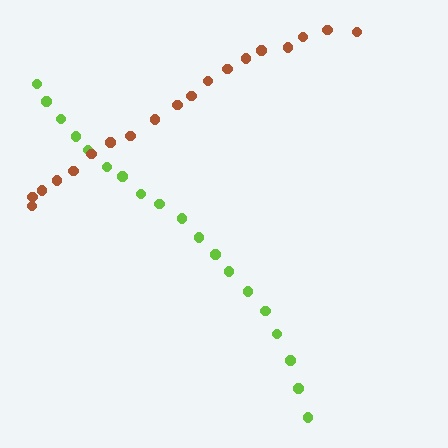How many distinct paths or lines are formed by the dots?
There are 2 distinct paths.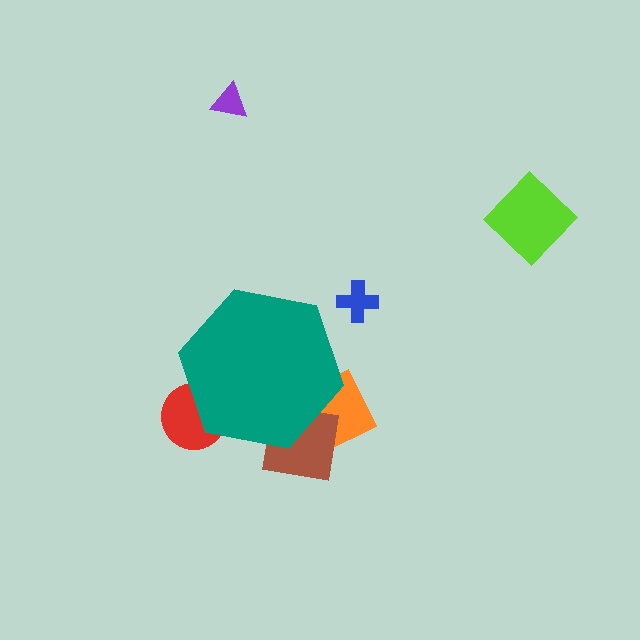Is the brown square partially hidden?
Yes, the brown square is partially hidden behind the teal hexagon.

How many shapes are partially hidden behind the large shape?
3 shapes are partially hidden.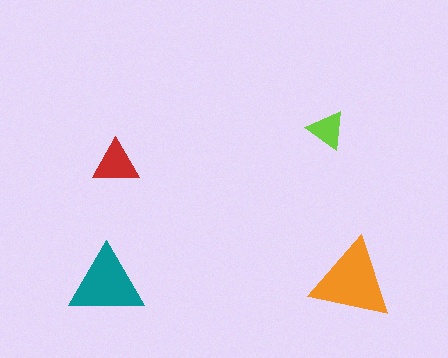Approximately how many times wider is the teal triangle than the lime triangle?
About 2 times wider.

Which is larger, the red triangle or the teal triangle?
The teal one.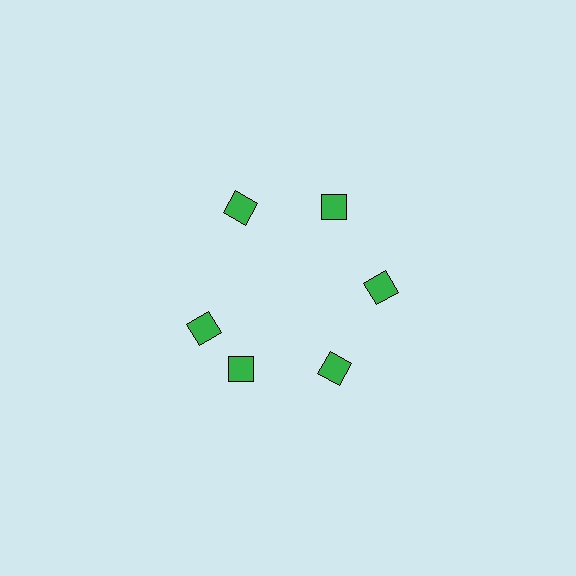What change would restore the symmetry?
The symmetry would be restored by rotating it back into even spacing with its neighbors so that all 6 diamonds sit at equal angles and equal distance from the center.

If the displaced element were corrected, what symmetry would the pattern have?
It would have 6-fold rotational symmetry — the pattern would map onto itself every 60 degrees.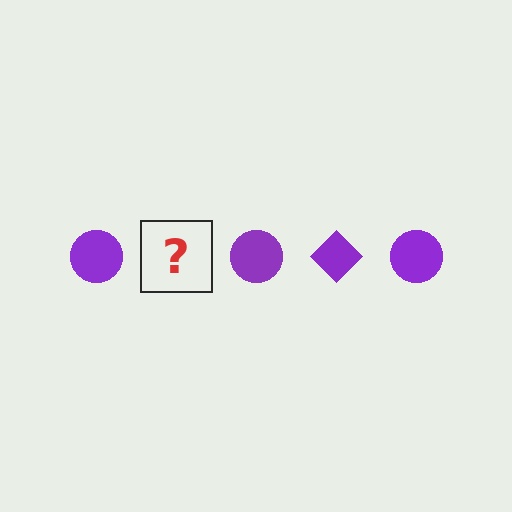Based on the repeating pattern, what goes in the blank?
The blank should be a purple diamond.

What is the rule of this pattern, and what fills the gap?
The rule is that the pattern cycles through circle, diamond shapes in purple. The gap should be filled with a purple diamond.